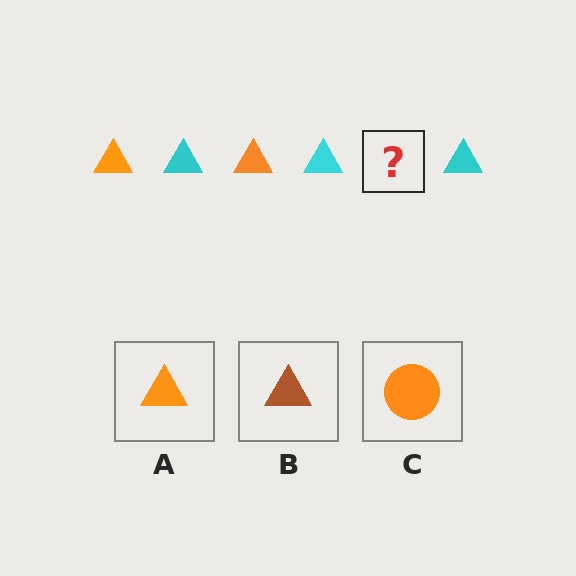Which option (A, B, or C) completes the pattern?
A.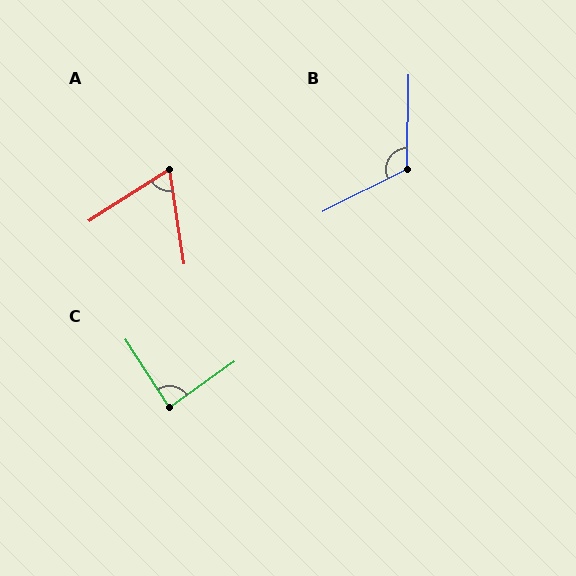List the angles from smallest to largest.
A (67°), C (87°), B (117°).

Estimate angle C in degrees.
Approximately 87 degrees.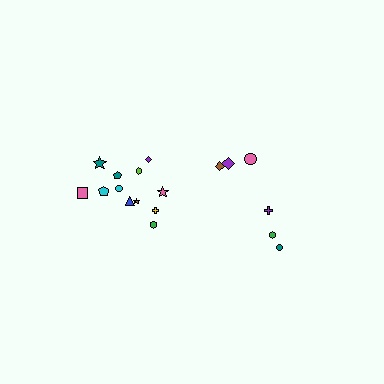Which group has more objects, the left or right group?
The left group.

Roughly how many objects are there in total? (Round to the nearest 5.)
Roughly 20 objects in total.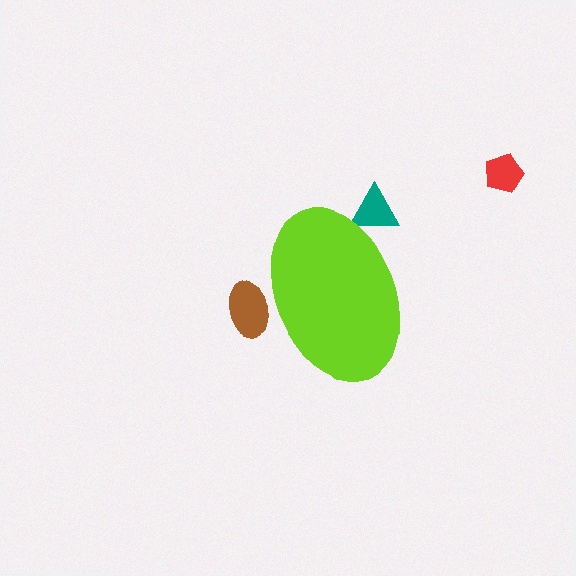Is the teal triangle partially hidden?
Yes, the teal triangle is partially hidden behind the lime ellipse.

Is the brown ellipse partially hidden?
Yes, the brown ellipse is partially hidden behind the lime ellipse.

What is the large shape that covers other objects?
A lime ellipse.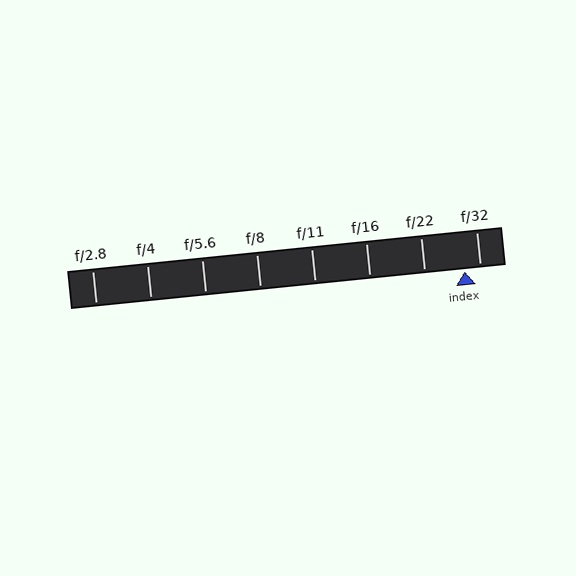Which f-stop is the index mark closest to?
The index mark is closest to f/32.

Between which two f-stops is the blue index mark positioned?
The index mark is between f/22 and f/32.